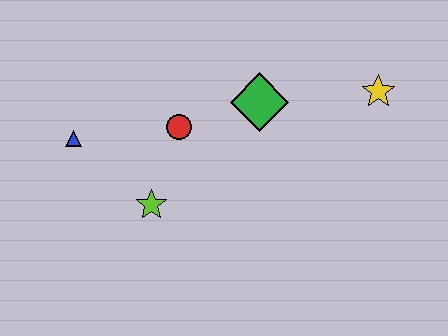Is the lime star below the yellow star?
Yes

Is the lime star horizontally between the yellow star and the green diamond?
No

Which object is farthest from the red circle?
The yellow star is farthest from the red circle.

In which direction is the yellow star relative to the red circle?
The yellow star is to the right of the red circle.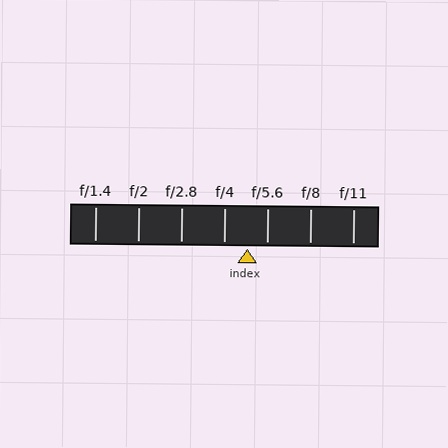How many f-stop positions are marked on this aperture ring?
There are 7 f-stop positions marked.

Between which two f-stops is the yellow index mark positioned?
The index mark is between f/4 and f/5.6.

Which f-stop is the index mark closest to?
The index mark is closest to f/5.6.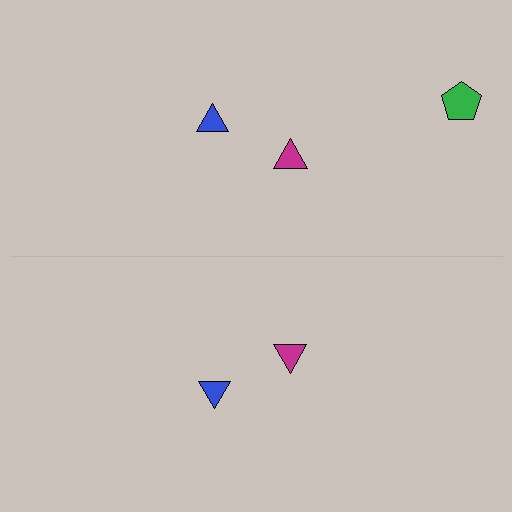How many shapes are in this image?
There are 5 shapes in this image.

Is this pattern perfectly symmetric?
No, the pattern is not perfectly symmetric. A green pentagon is missing from the bottom side.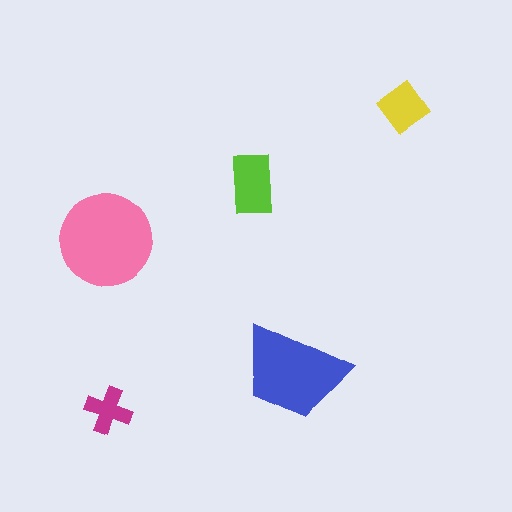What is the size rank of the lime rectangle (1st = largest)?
3rd.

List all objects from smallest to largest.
The magenta cross, the yellow diamond, the lime rectangle, the blue trapezoid, the pink circle.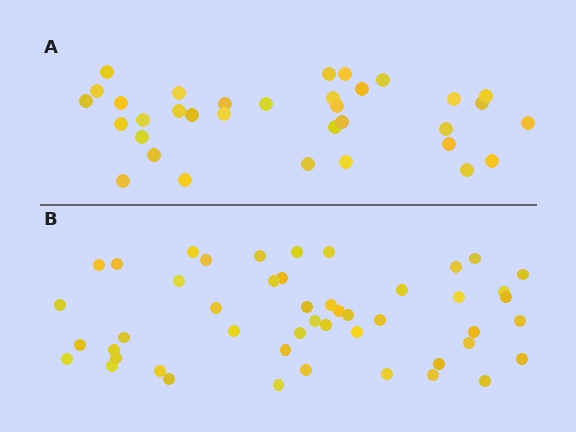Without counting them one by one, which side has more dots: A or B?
Region B (the bottom region) has more dots.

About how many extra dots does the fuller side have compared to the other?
Region B has approximately 15 more dots than region A.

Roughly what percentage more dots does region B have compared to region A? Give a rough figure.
About 40% more.